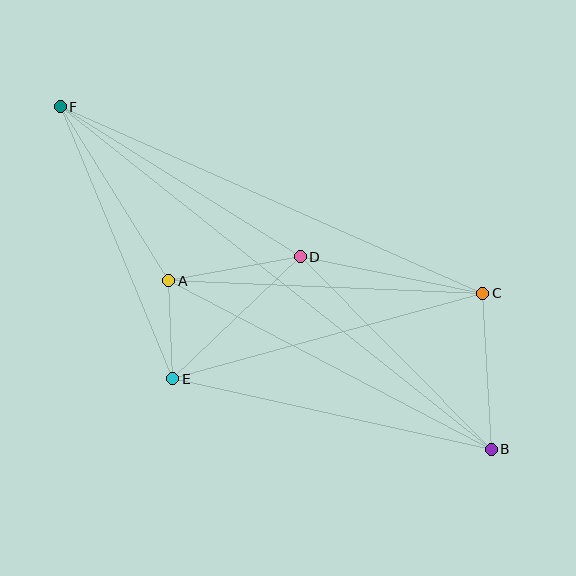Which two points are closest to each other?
Points A and E are closest to each other.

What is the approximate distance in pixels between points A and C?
The distance between A and C is approximately 315 pixels.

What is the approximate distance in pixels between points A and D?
The distance between A and D is approximately 134 pixels.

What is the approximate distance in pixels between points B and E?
The distance between B and E is approximately 326 pixels.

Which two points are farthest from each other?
Points B and F are farthest from each other.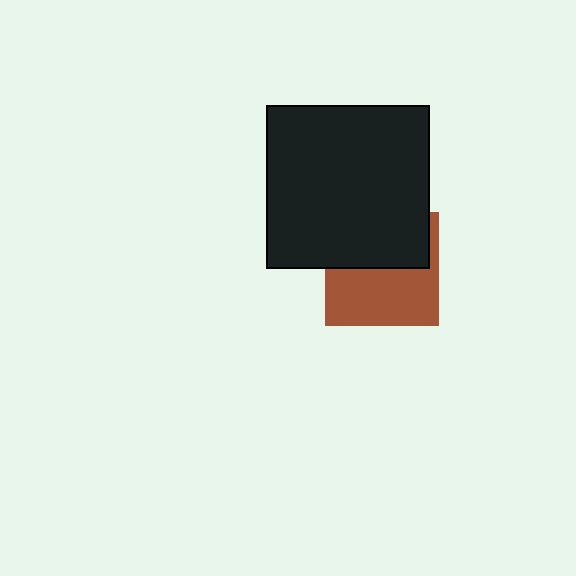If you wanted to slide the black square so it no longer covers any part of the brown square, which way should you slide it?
Slide it up — that is the most direct way to separate the two shapes.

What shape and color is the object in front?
The object in front is a black square.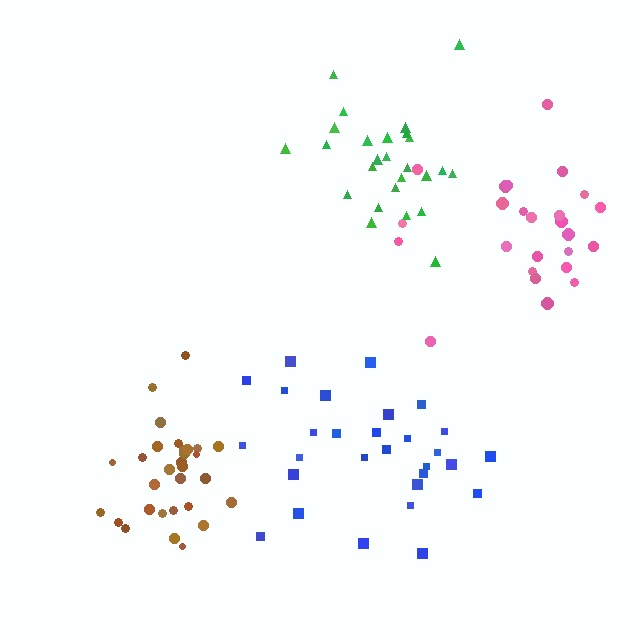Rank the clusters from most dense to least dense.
brown, green, pink, blue.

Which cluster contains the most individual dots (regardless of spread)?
Brown (30).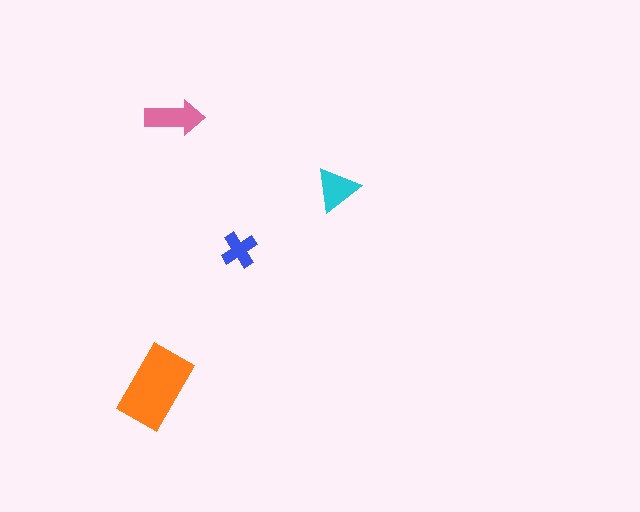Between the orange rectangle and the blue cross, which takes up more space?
The orange rectangle.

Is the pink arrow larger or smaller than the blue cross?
Larger.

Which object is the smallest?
The blue cross.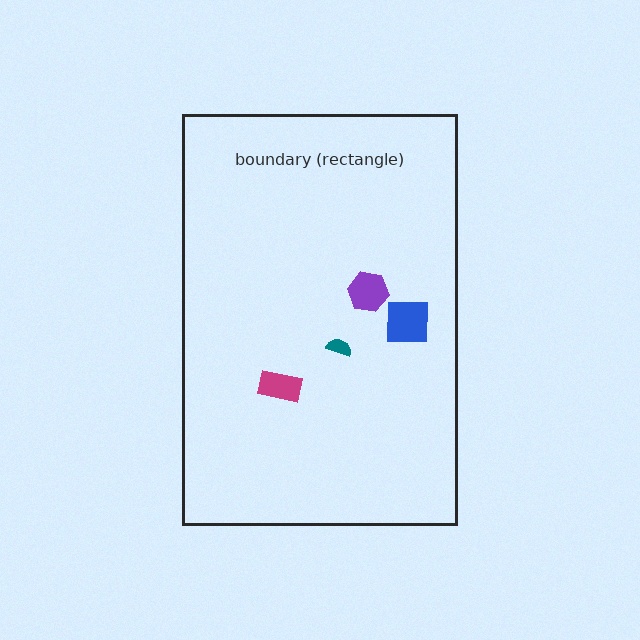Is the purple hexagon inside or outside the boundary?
Inside.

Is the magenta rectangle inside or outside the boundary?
Inside.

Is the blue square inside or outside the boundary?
Inside.